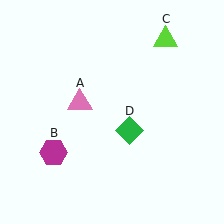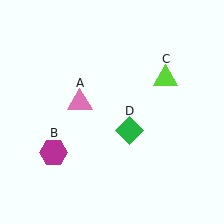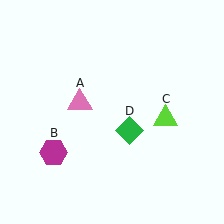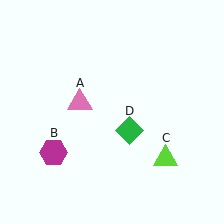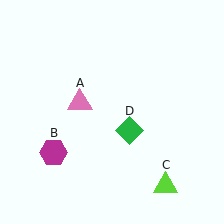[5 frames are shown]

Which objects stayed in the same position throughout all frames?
Pink triangle (object A) and magenta hexagon (object B) and green diamond (object D) remained stationary.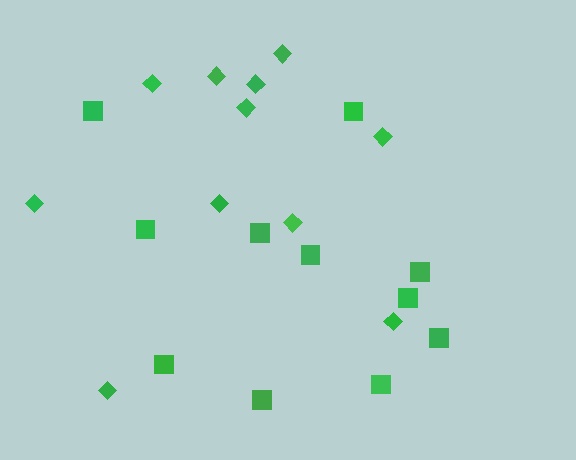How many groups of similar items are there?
There are 2 groups: one group of diamonds (11) and one group of squares (11).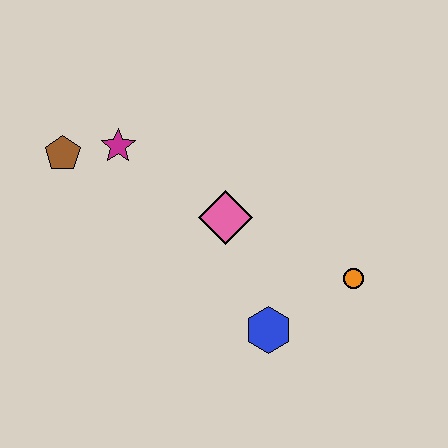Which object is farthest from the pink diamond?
The brown pentagon is farthest from the pink diamond.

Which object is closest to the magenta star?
The brown pentagon is closest to the magenta star.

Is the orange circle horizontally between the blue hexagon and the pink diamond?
No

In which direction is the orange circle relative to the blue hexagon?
The orange circle is to the right of the blue hexagon.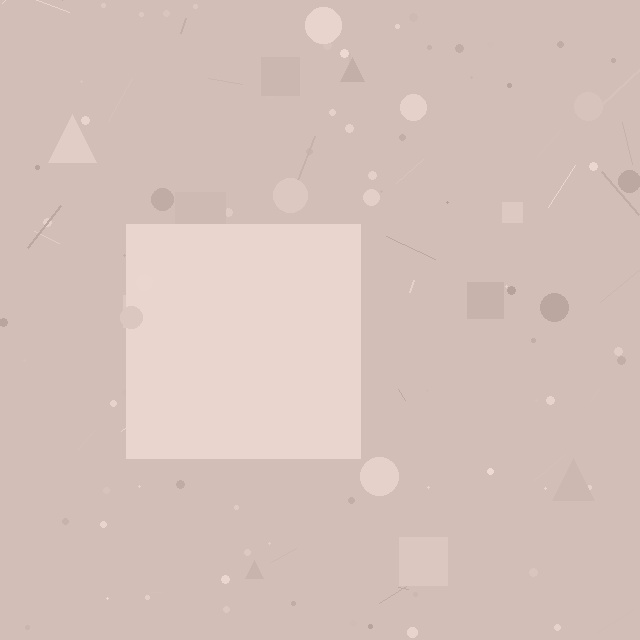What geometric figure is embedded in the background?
A square is embedded in the background.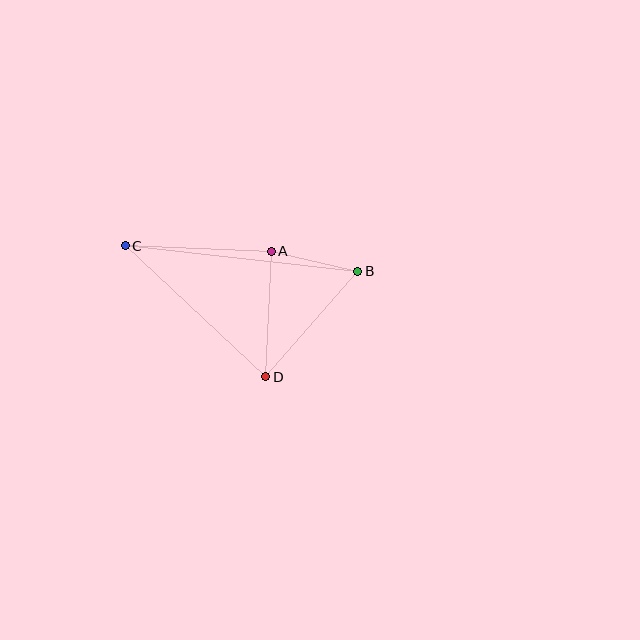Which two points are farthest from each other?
Points B and C are farthest from each other.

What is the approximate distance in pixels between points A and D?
The distance between A and D is approximately 126 pixels.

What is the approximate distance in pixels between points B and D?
The distance between B and D is approximately 140 pixels.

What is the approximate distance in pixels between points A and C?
The distance between A and C is approximately 146 pixels.